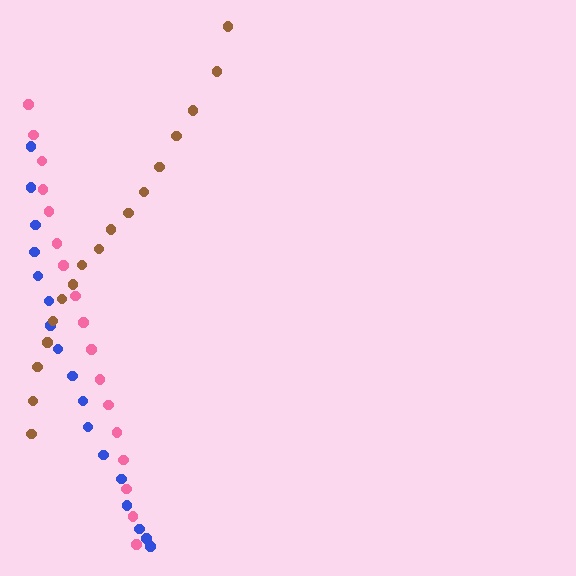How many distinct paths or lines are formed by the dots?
There are 3 distinct paths.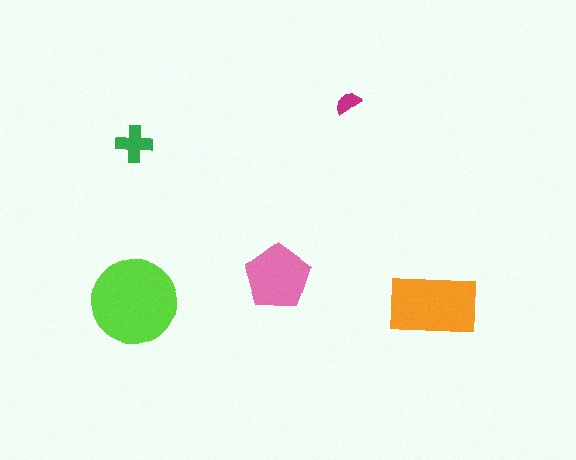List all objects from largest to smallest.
The lime circle, the orange rectangle, the pink pentagon, the green cross, the magenta semicircle.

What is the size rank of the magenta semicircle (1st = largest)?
5th.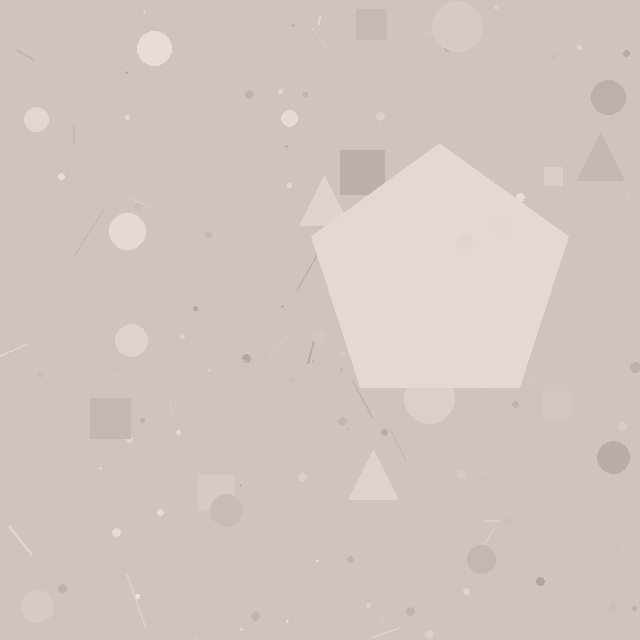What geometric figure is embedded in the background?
A pentagon is embedded in the background.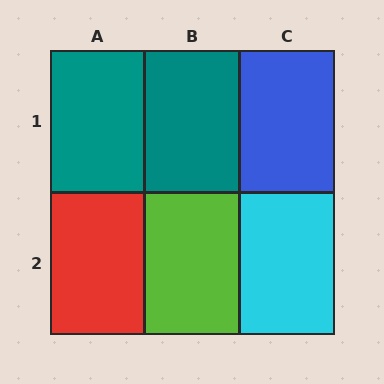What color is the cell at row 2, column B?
Lime.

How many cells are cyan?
1 cell is cyan.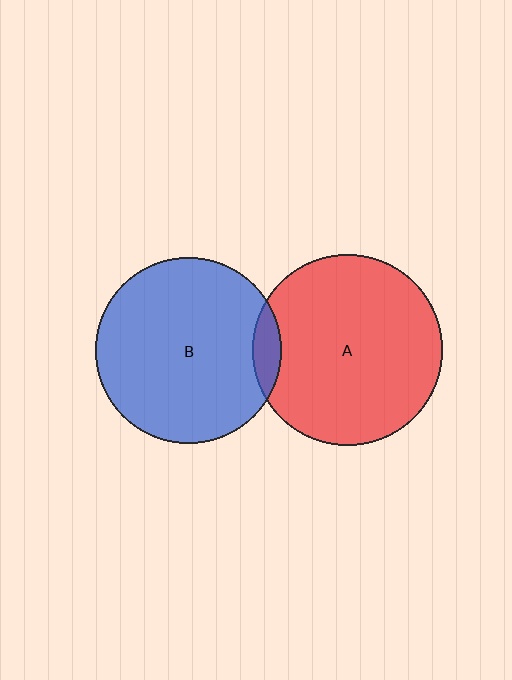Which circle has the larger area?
Circle A (red).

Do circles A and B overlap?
Yes.